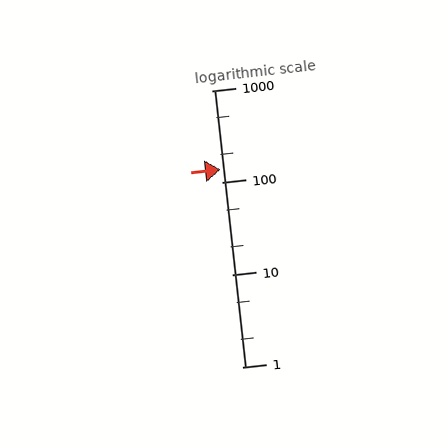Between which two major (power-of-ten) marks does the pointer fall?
The pointer is between 100 and 1000.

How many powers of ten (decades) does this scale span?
The scale spans 3 decades, from 1 to 1000.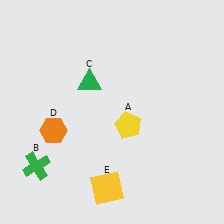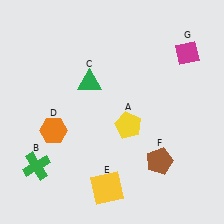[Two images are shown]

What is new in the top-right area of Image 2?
A magenta diamond (G) was added in the top-right area of Image 2.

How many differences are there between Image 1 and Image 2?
There are 2 differences between the two images.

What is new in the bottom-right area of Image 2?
A brown pentagon (F) was added in the bottom-right area of Image 2.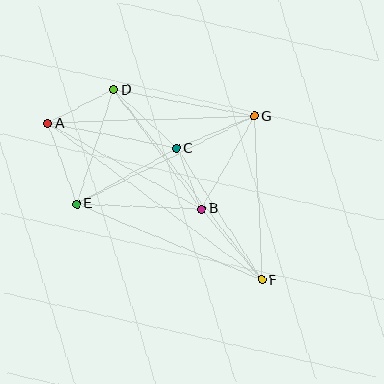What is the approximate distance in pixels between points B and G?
The distance between B and G is approximately 107 pixels.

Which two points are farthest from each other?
Points A and F are farthest from each other.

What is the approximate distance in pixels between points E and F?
The distance between E and F is approximately 200 pixels.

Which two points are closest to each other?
Points B and C are closest to each other.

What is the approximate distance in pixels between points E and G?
The distance between E and G is approximately 198 pixels.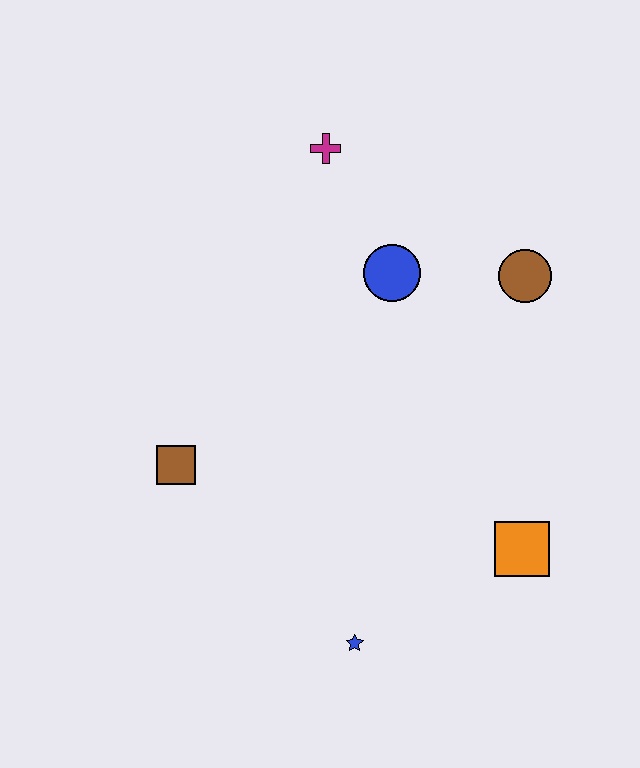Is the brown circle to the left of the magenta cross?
No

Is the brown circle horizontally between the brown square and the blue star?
No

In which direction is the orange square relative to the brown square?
The orange square is to the right of the brown square.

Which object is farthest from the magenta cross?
The blue star is farthest from the magenta cross.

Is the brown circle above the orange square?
Yes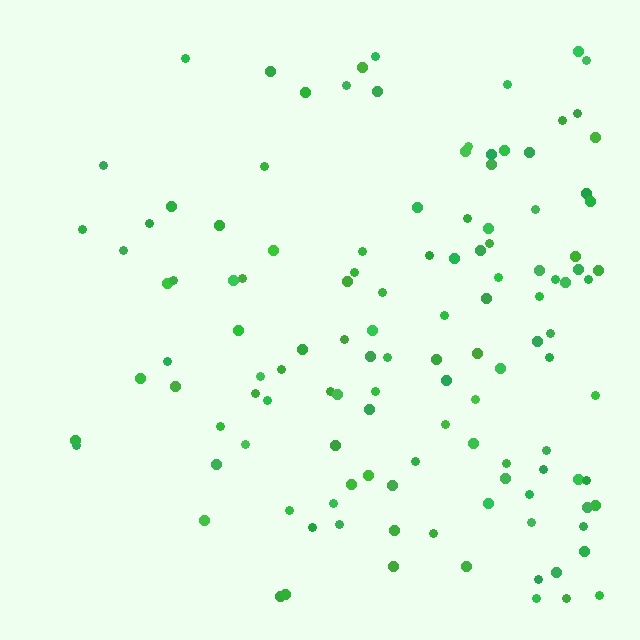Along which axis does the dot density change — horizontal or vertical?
Horizontal.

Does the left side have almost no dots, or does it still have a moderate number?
Still a moderate number, just noticeably fewer than the right.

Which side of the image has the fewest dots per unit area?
The left.